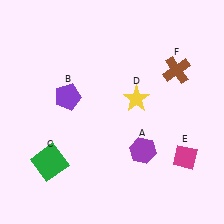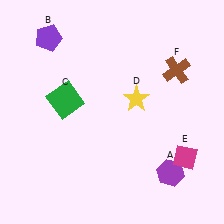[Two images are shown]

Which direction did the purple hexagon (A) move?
The purple hexagon (A) moved right.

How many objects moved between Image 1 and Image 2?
3 objects moved between the two images.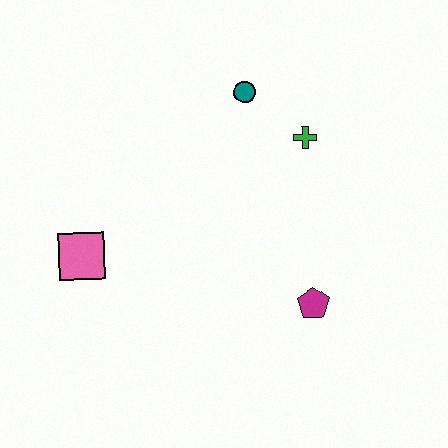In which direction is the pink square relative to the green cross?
The pink square is to the left of the green cross.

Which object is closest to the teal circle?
The green cross is closest to the teal circle.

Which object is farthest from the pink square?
The green cross is farthest from the pink square.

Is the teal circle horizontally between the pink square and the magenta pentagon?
Yes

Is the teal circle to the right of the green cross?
No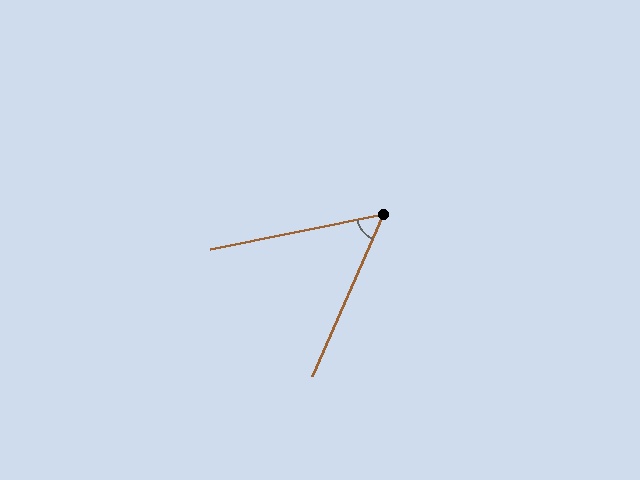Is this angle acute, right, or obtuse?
It is acute.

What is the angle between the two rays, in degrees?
Approximately 55 degrees.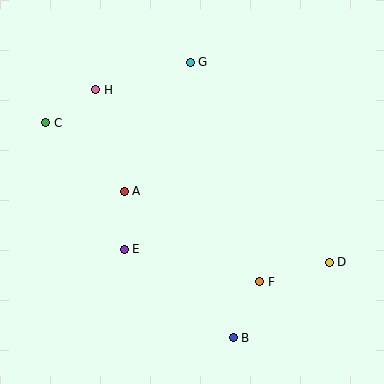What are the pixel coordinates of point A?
Point A is at (124, 191).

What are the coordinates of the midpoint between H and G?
The midpoint between H and G is at (143, 76).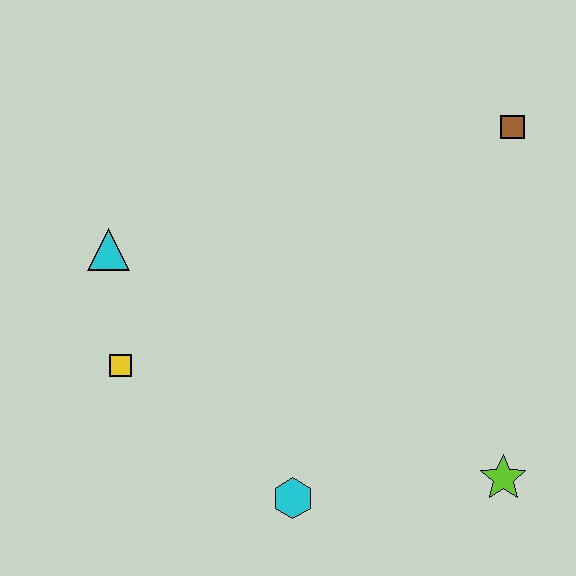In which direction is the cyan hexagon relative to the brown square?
The cyan hexagon is below the brown square.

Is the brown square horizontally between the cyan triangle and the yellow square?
No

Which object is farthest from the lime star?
The cyan triangle is farthest from the lime star.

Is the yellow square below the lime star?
No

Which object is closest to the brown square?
The lime star is closest to the brown square.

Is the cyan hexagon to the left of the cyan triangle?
No